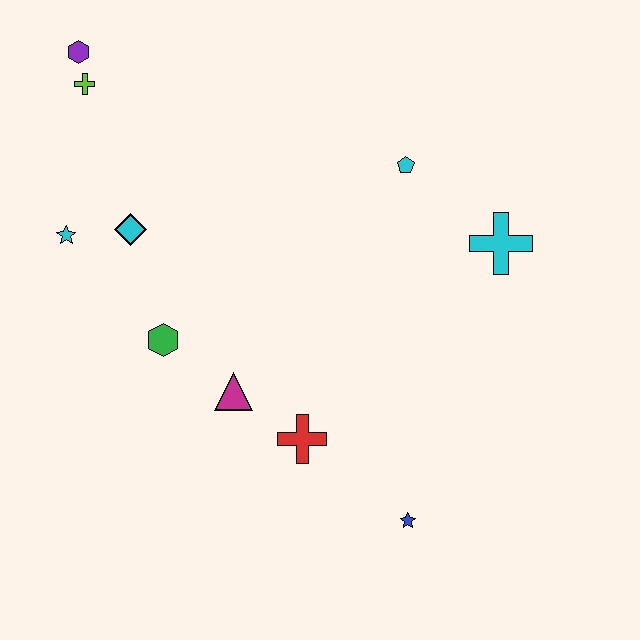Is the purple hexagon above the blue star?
Yes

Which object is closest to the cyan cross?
The cyan pentagon is closest to the cyan cross.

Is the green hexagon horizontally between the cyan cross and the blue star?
No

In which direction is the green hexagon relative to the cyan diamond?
The green hexagon is below the cyan diamond.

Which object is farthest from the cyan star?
The blue star is farthest from the cyan star.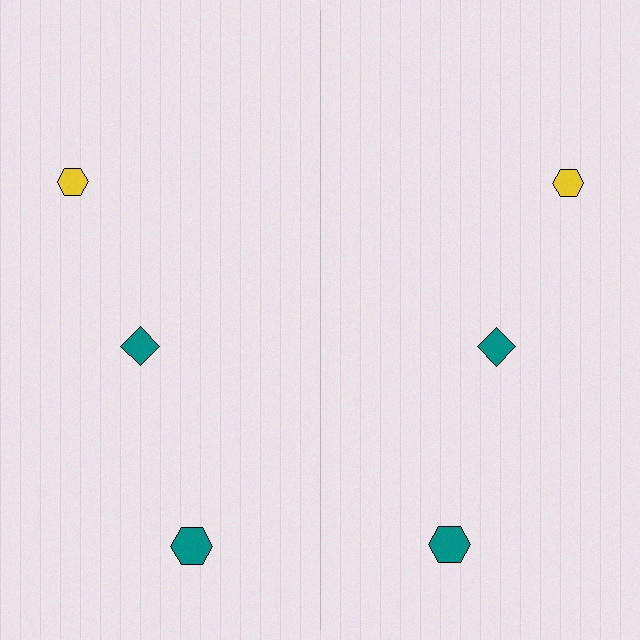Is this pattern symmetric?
Yes, this pattern has bilateral (reflection) symmetry.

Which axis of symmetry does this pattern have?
The pattern has a vertical axis of symmetry running through the center of the image.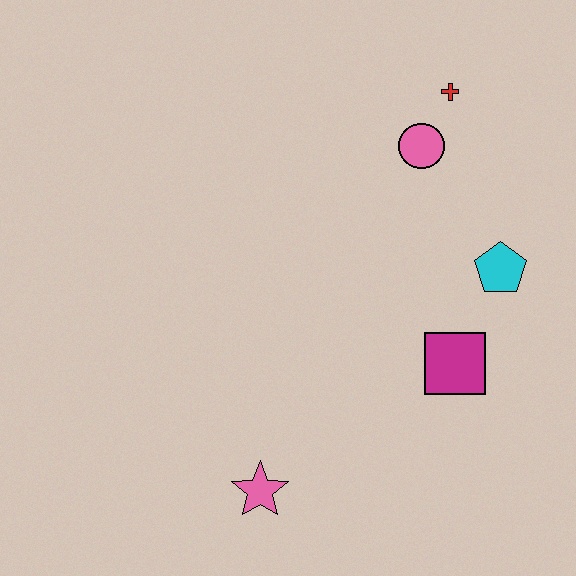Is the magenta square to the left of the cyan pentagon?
Yes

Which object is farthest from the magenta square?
The red cross is farthest from the magenta square.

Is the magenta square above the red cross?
No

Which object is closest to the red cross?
The pink circle is closest to the red cross.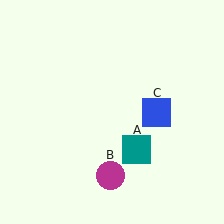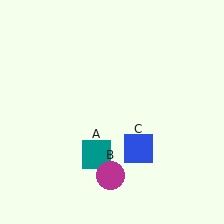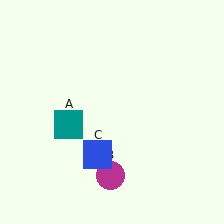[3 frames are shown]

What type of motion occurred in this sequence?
The teal square (object A), blue square (object C) rotated clockwise around the center of the scene.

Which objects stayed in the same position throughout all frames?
Magenta circle (object B) remained stationary.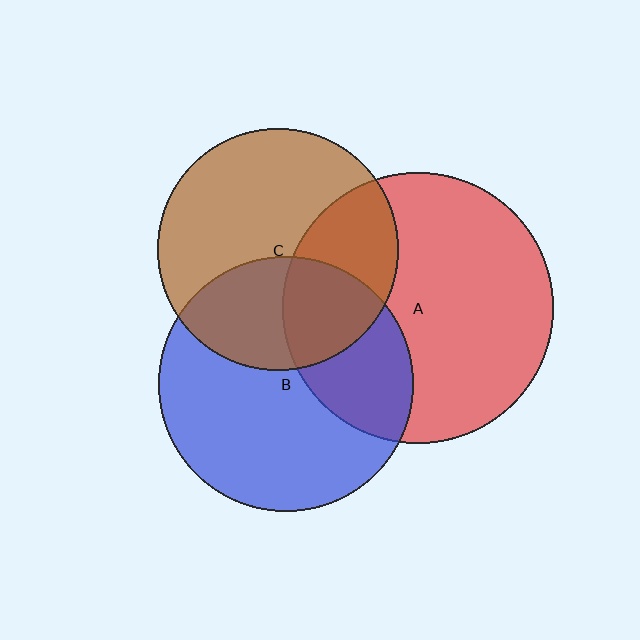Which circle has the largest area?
Circle A (red).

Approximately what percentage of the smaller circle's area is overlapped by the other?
Approximately 35%.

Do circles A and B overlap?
Yes.